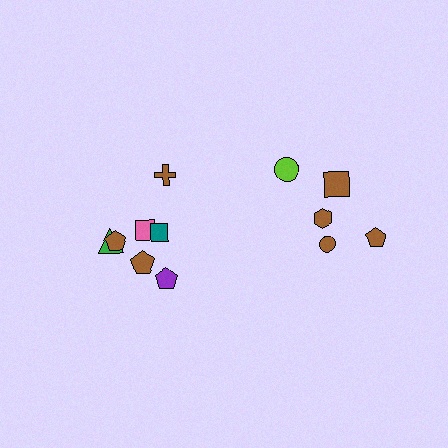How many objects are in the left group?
There are 7 objects.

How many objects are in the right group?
There are 5 objects.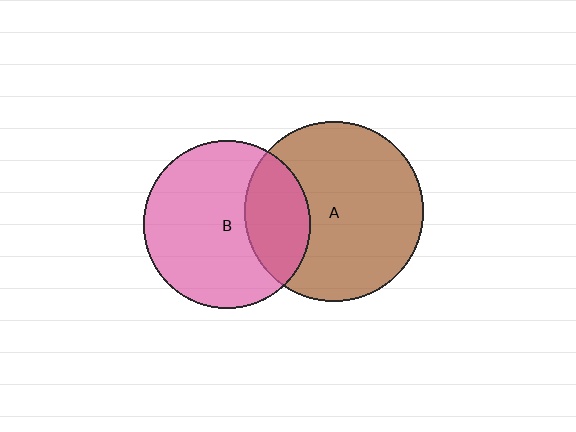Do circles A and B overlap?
Yes.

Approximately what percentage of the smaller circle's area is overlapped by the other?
Approximately 30%.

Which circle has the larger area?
Circle A (brown).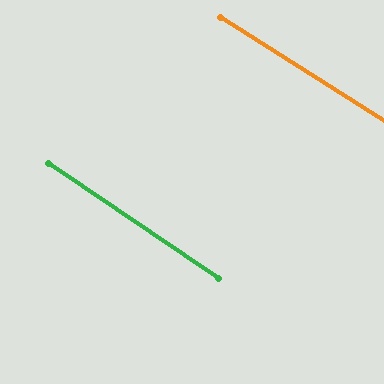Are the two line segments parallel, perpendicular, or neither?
Parallel — their directions differ by only 1.9°.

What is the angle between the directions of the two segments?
Approximately 2 degrees.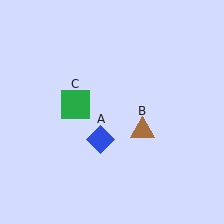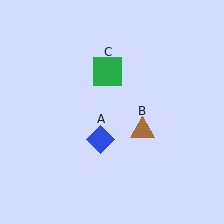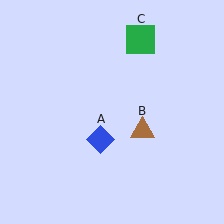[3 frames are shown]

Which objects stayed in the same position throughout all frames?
Blue diamond (object A) and brown triangle (object B) remained stationary.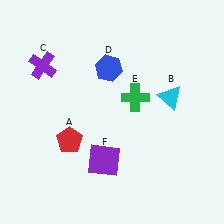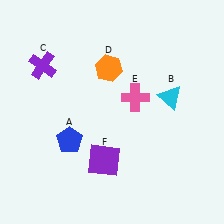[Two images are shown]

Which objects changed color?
A changed from red to blue. D changed from blue to orange. E changed from green to pink.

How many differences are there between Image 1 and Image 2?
There are 3 differences between the two images.